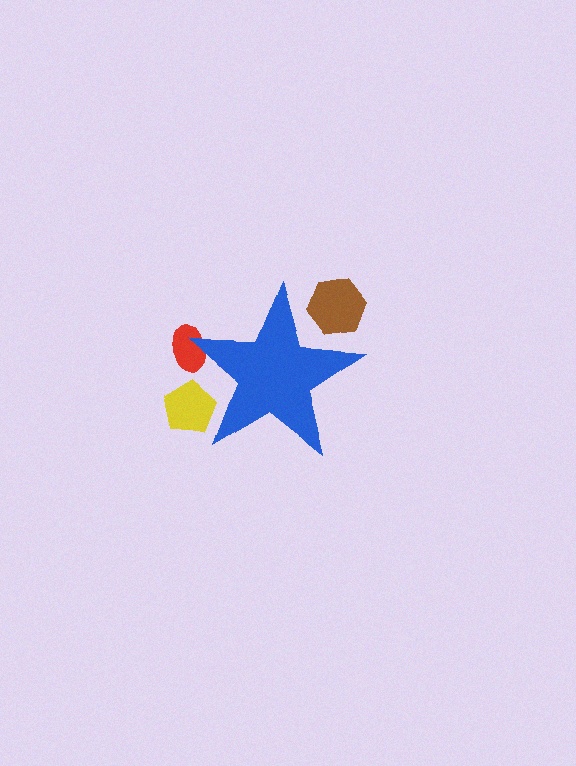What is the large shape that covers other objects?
A blue star.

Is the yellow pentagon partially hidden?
Yes, the yellow pentagon is partially hidden behind the blue star.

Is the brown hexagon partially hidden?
Yes, the brown hexagon is partially hidden behind the blue star.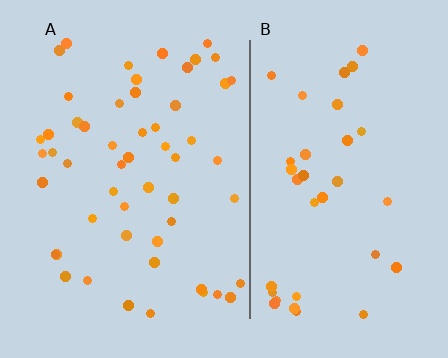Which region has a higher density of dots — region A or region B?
A (the left).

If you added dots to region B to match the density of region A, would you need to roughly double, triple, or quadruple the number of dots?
Approximately double.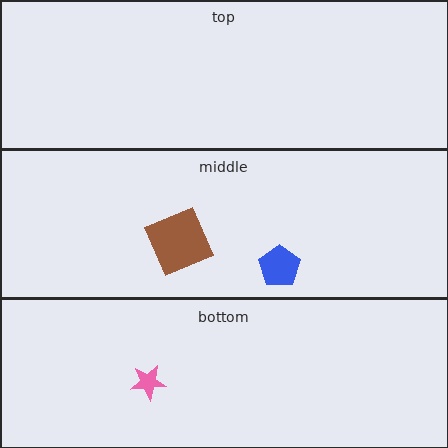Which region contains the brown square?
The middle region.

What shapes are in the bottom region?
The pink star.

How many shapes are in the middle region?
2.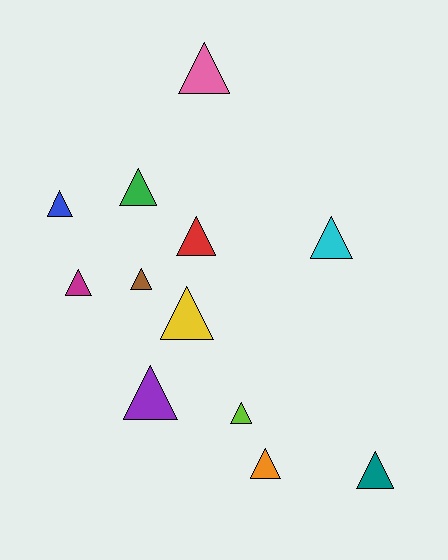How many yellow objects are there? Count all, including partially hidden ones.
There is 1 yellow object.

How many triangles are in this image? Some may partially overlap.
There are 12 triangles.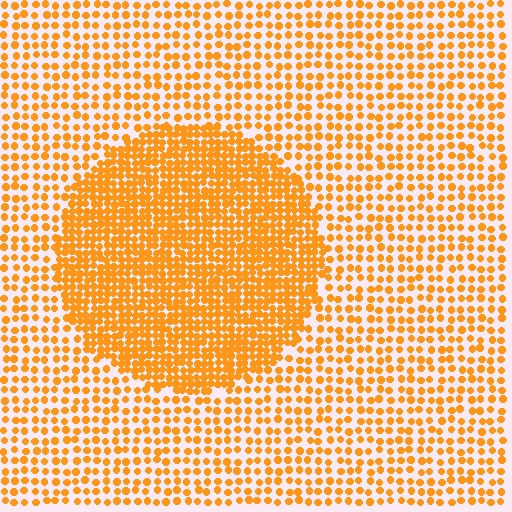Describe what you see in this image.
The image contains small orange elements arranged at two different densities. A circle-shaped region is visible where the elements are more densely packed than the surrounding area.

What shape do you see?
I see a circle.